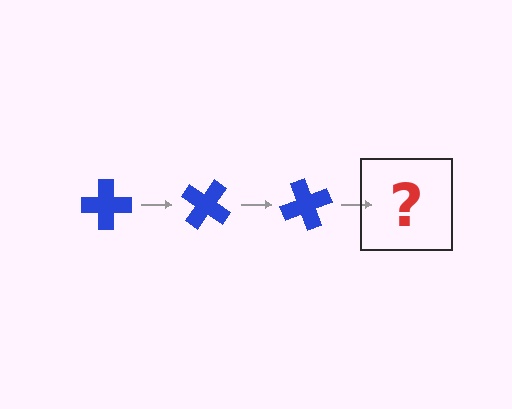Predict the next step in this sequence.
The next step is a blue cross rotated 105 degrees.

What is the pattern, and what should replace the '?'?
The pattern is that the cross rotates 35 degrees each step. The '?' should be a blue cross rotated 105 degrees.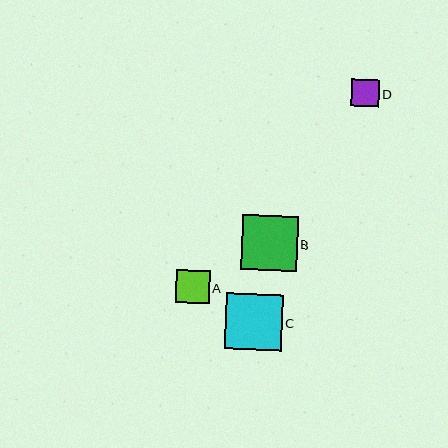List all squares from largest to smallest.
From largest to smallest: C, B, A, D.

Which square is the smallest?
Square D is the smallest with a size of approximately 27 pixels.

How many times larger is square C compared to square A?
Square C is approximately 1.7 times the size of square A.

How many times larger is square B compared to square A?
Square B is approximately 1.7 times the size of square A.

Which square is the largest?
Square C is the largest with a size of approximately 56 pixels.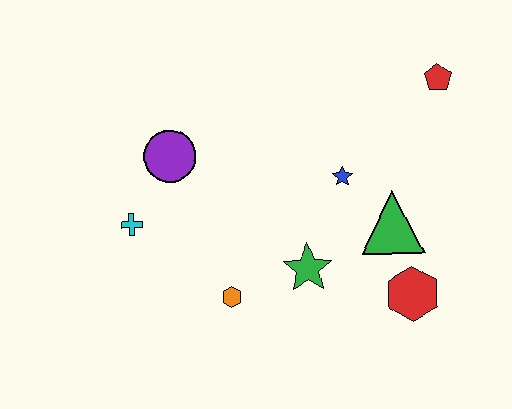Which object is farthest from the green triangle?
The cyan cross is farthest from the green triangle.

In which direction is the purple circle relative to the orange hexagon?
The purple circle is above the orange hexagon.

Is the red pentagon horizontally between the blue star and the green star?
No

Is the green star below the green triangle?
Yes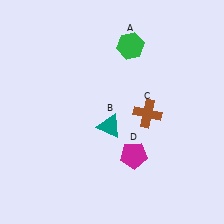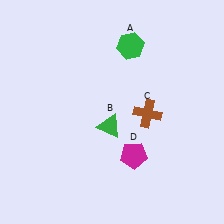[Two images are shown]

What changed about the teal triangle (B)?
In Image 1, B is teal. In Image 2, it changed to green.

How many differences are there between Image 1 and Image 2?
There is 1 difference between the two images.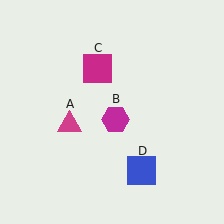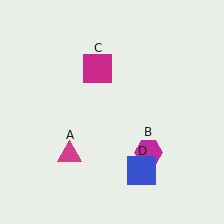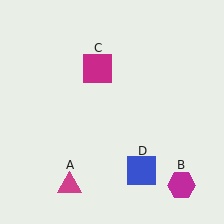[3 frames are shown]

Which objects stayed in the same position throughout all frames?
Magenta square (object C) and blue square (object D) remained stationary.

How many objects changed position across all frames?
2 objects changed position: magenta triangle (object A), magenta hexagon (object B).